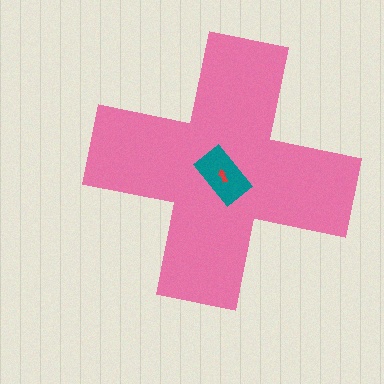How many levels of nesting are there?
3.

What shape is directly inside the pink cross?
The teal rectangle.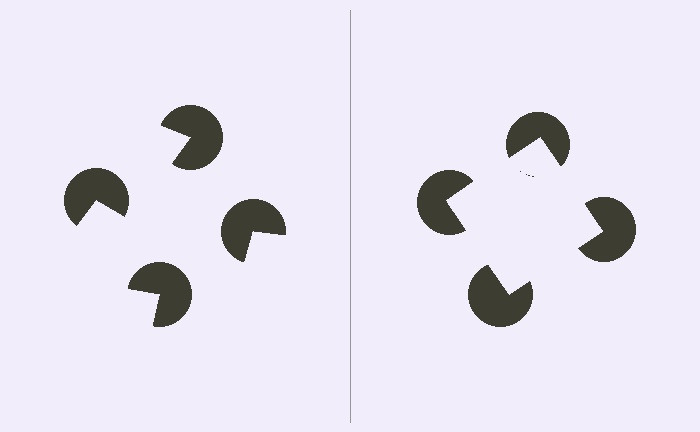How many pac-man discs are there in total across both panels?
8 — 4 on each side.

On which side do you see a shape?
An illusory square appears on the right side. On the left side the wedge cuts are rotated, so no coherent shape forms.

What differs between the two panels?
The pac-man discs are positioned identically on both sides; only the wedge orientations differ. On the right they align to a square; on the left they are misaligned.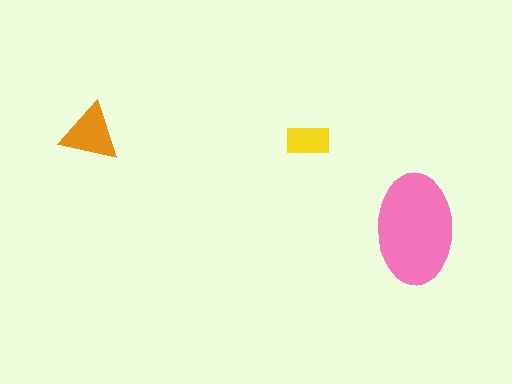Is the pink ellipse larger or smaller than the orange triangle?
Larger.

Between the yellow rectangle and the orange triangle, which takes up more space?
The orange triangle.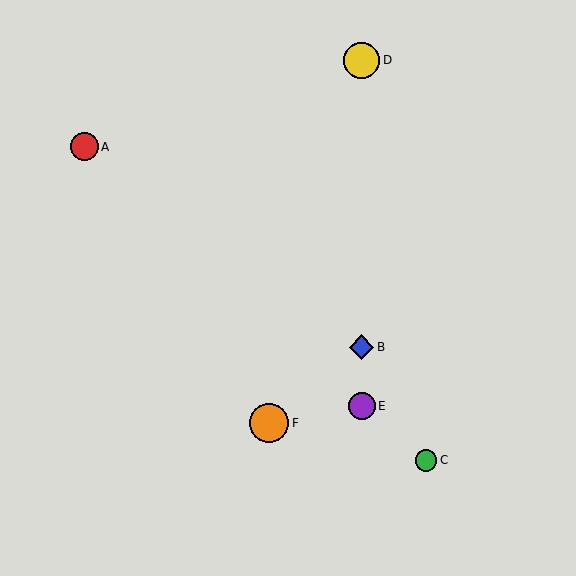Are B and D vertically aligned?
Yes, both are at x≈362.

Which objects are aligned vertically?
Objects B, D, E are aligned vertically.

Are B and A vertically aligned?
No, B is at x≈362 and A is at x≈85.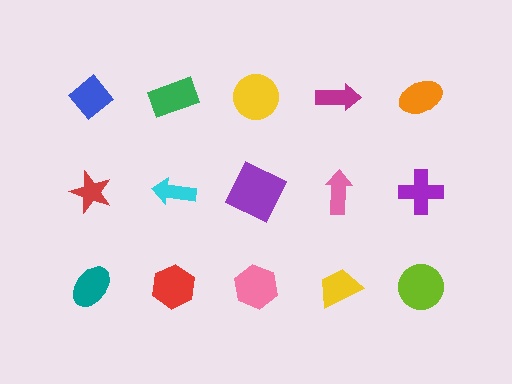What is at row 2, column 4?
A pink arrow.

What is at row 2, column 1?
A red star.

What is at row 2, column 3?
A purple square.